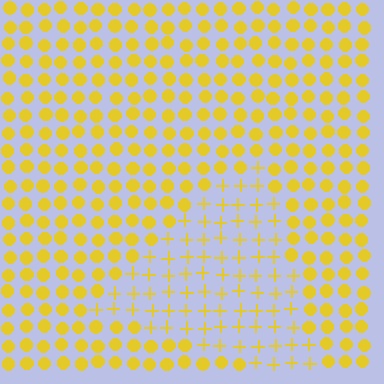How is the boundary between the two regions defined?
The boundary is defined by a change in element shape: plus signs inside vs. circles outside. All elements share the same color and spacing.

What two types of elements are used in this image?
The image uses plus signs inside the triangle region and circles outside it.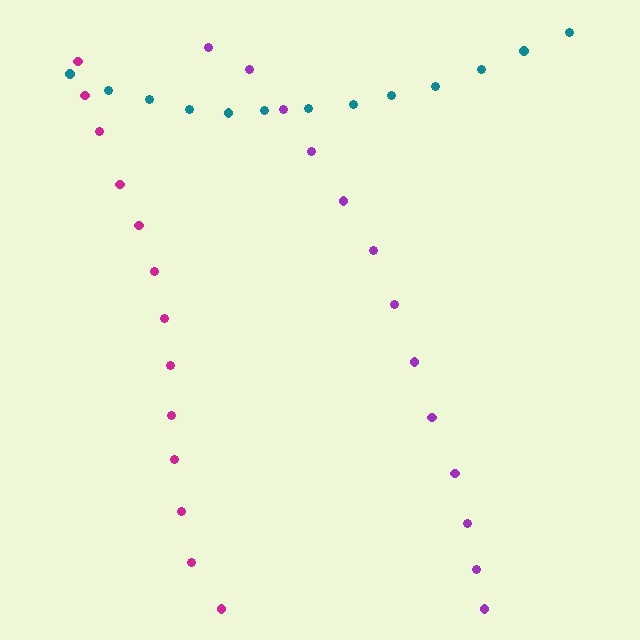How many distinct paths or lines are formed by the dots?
There are 3 distinct paths.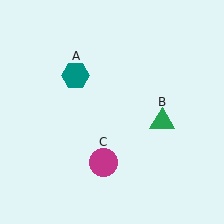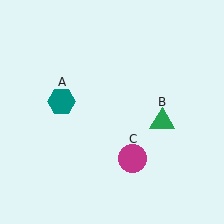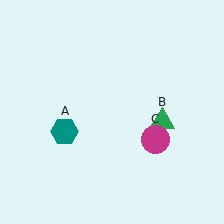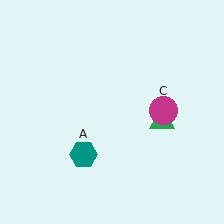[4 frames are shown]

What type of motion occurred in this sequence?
The teal hexagon (object A), magenta circle (object C) rotated counterclockwise around the center of the scene.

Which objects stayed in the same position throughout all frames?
Green triangle (object B) remained stationary.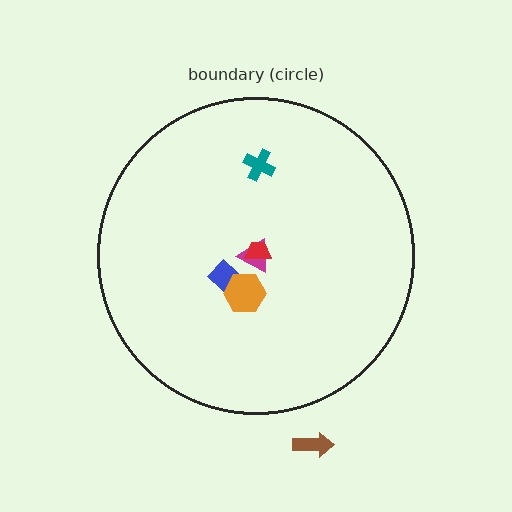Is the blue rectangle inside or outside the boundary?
Inside.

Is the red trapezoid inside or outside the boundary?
Inside.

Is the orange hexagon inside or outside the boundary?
Inside.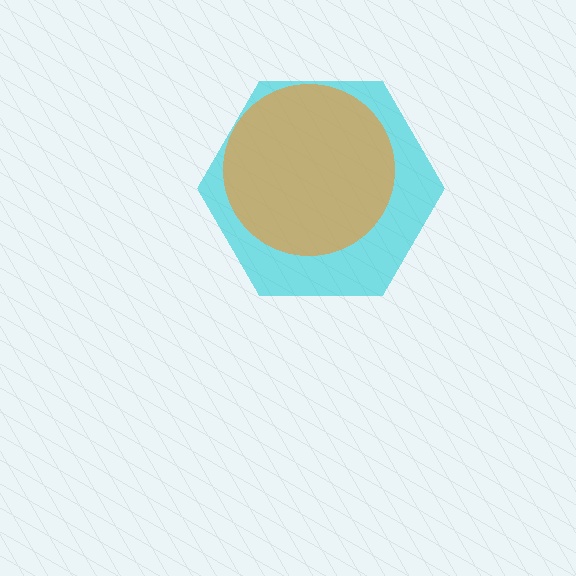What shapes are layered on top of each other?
The layered shapes are: a cyan hexagon, an orange circle.